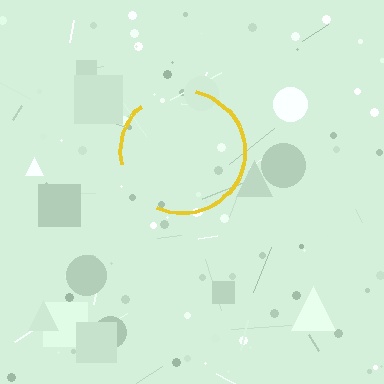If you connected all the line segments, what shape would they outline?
They would outline a circle.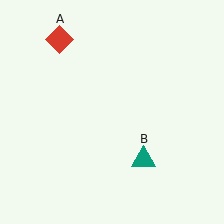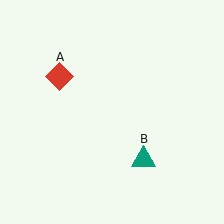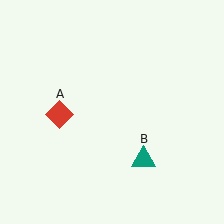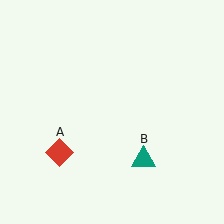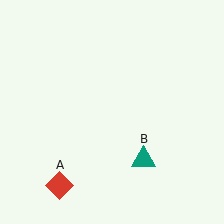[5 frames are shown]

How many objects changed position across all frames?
1 object changed position: red diamond (object A).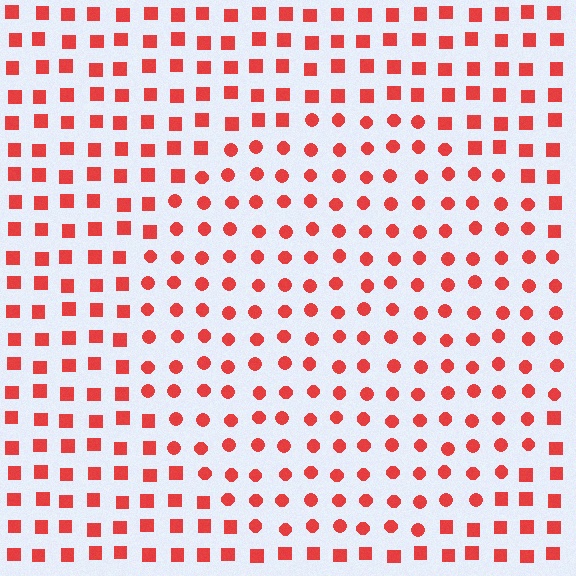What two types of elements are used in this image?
The image uses circles inside the circle region and squares outside it.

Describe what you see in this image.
The image is filled with small red elements arranged in a uniform grid. A circle-shaped region contains circles, while the surrounding area contains squares. The boundary is defined purely by the change in element shape.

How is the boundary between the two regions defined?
The boundary is defined by a change in element shape: circles inside vs. squares outside. All elements share the same color and spacing.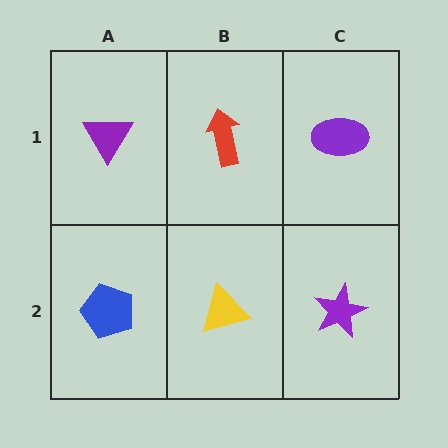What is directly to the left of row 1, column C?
A red arrow.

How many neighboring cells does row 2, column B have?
3.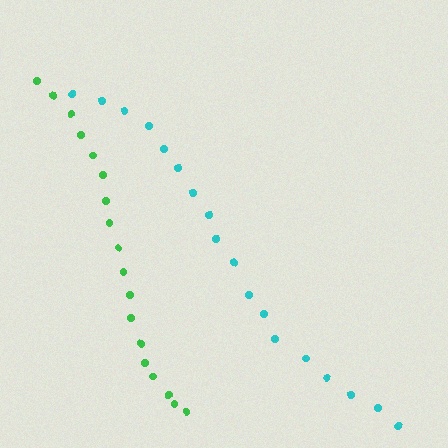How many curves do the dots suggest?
There are 2 distinct paths.